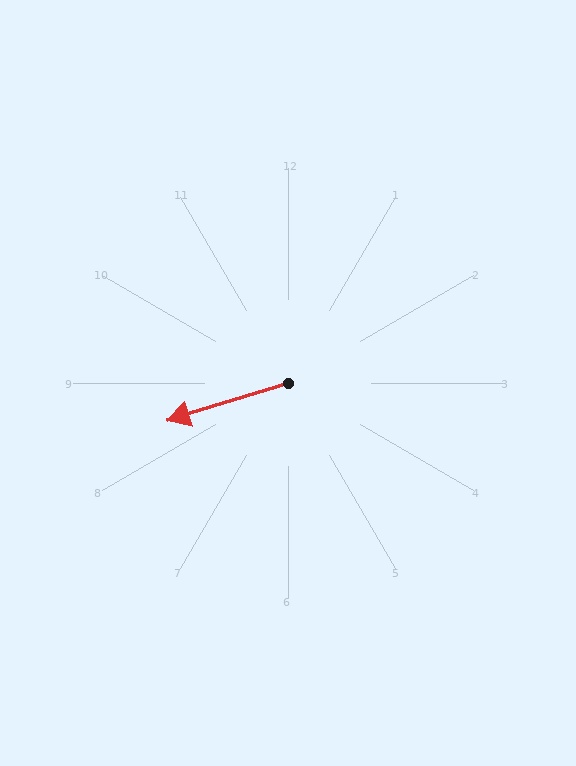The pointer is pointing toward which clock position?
Roughly 8 o'clock.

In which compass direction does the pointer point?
West.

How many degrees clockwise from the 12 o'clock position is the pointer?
Approximately 253 degrees.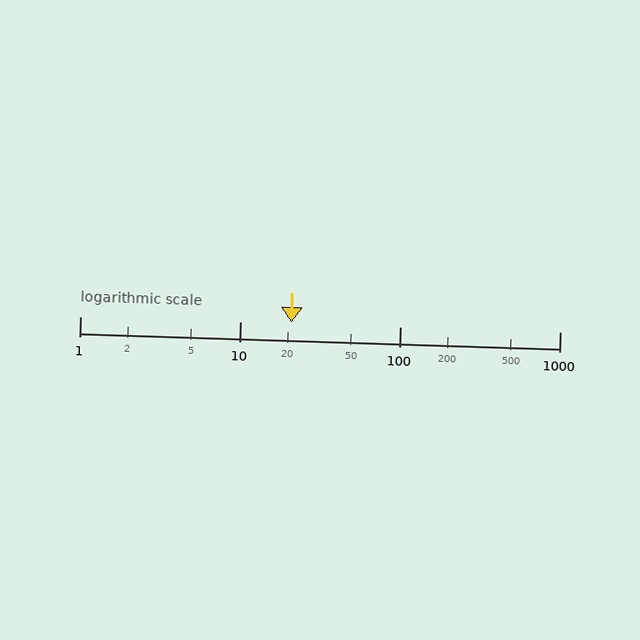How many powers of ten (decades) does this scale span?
The scale spans 3 decades, from 1 to 1000.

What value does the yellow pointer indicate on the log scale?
The pointer indicates approximately 21.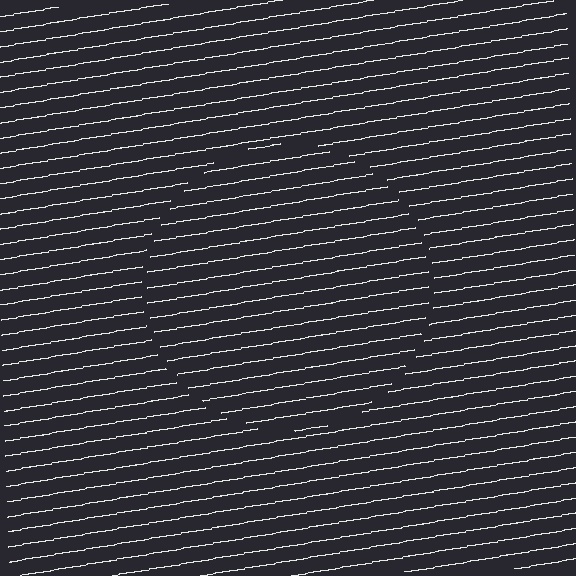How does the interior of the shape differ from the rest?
The interior of the shape contains the same grating, shifted by half a period — the contour is defined by the phase discontinuity where line-ends from the inner and outer gratings abut.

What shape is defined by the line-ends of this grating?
An illusory circle. The interior of the shape contains the same grating, shifted by half a period — the contour is defined by the phase discontinuity where line-ends from the inner and outer gratings abut.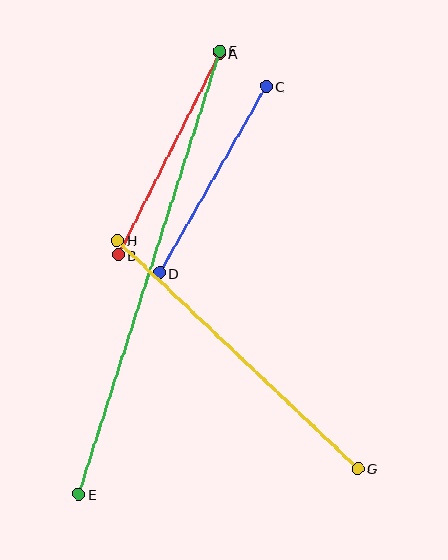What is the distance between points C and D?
The distance is approximately 215 pixels.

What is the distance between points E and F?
The distance is approximately 465 pixels.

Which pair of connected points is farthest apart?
Points E and F are farthest apart.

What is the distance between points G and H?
The distance is approximately 332 pixels.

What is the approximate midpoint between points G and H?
The midpoint is at approximately (238, 354) pixels.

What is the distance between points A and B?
The distance is approximately 226 pixels.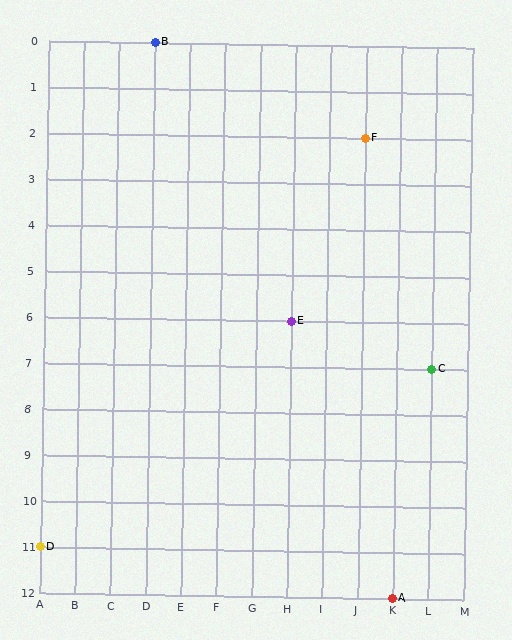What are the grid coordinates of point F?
Point F is at grid coordinates (J, 2).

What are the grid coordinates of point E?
Point E is at grid coordinates (H, 6).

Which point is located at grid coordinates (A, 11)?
Point D is at (A, 11).